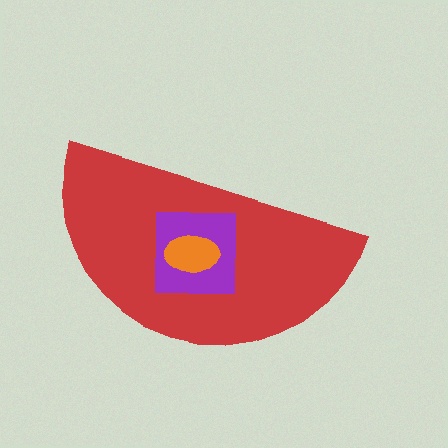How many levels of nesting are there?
3.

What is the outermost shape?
The red semicircle.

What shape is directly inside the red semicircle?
The purple square.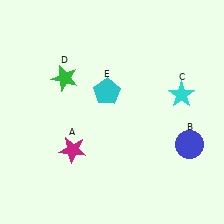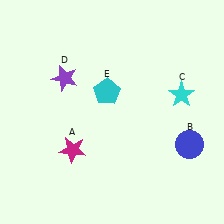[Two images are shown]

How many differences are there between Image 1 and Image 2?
There is 1 difference between the two images.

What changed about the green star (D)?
In Image 1, D is green. In Image 2, it changed to purple.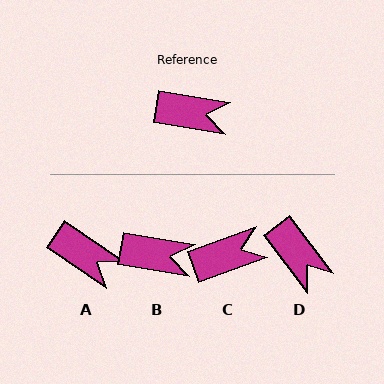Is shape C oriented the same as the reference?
No, it is off by about 29 degrees.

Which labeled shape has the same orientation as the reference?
B.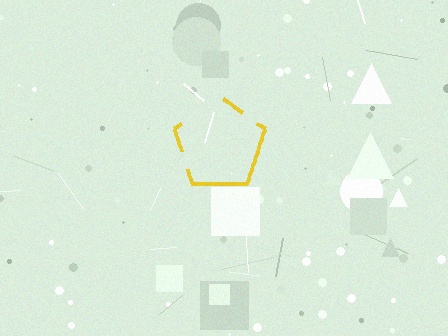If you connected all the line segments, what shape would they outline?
They would outline a pentagon.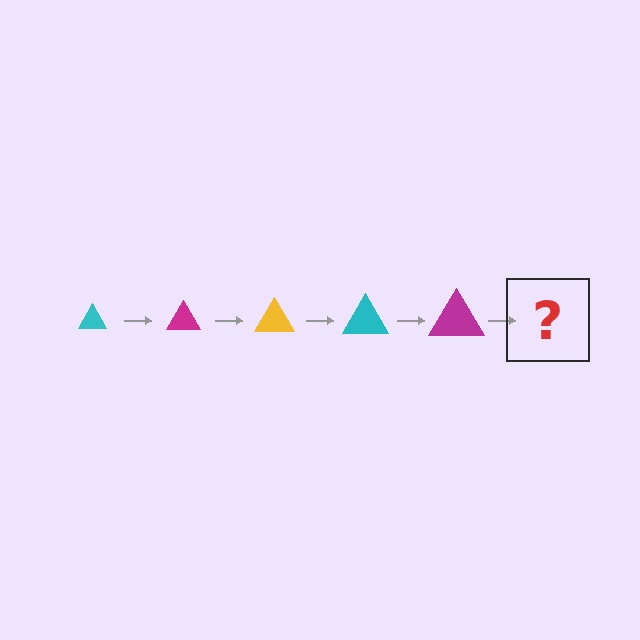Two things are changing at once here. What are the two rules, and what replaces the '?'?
The two rules are that the triangle grows larger each step and the color cycles through cyan, magenta, and yellow. The '?' should be a yellow triangle, larger than the previous one.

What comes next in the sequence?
The next element should be a yellow triangle, larger than the previous one.